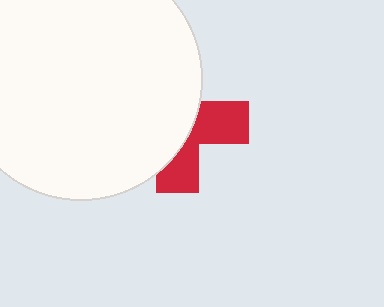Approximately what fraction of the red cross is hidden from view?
Roughly 61% of the red cross is hidden behind the white circle.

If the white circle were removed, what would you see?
You would see the complete red cross.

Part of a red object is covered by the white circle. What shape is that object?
It is a cross.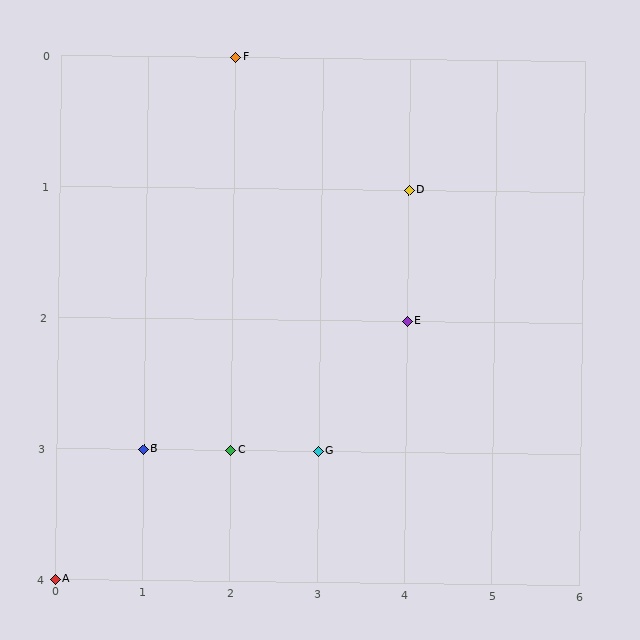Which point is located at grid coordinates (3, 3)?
Point G is at (3, 3).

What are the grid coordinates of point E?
Point E is at grid coordinates (4, 2).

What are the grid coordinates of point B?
Point B is at grid coordinates (1, 3).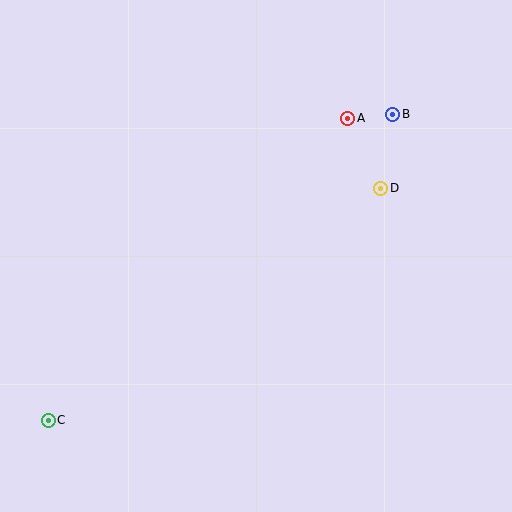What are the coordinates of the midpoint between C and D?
The midpoint between C and D is at (214, 304).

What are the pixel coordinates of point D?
Point D is at (380, 188).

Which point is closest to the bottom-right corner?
Point D is closest to the bottom-right corner.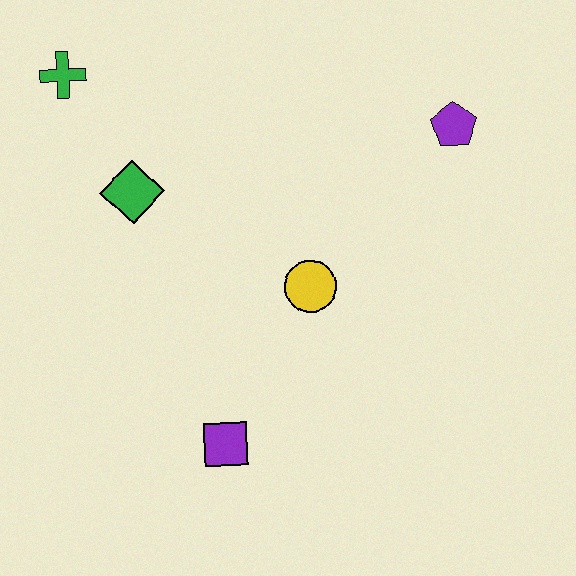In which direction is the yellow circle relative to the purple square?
The yellow circle is above the purple square.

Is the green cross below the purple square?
No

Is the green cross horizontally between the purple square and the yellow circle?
No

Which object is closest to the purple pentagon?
The yellow circle is closest to the purple pentagon.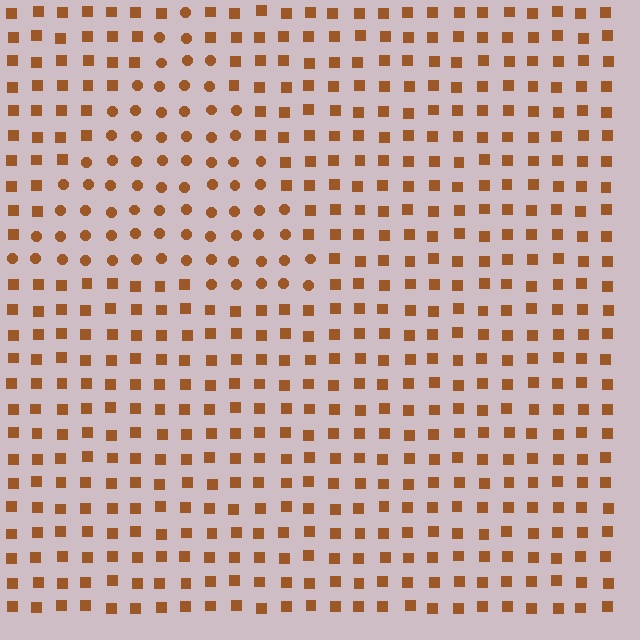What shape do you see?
I see a triangle.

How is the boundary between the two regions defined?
The boundary is defined by a change in element shape: circles inside vs. squares outside. All elements share the same color and spacing.